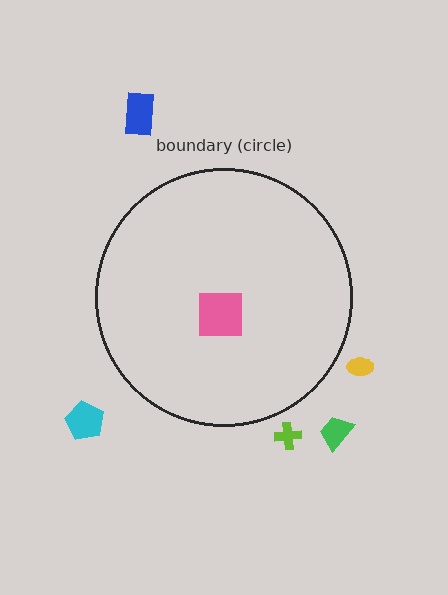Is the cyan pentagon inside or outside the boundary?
Outside.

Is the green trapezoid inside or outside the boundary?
Outside.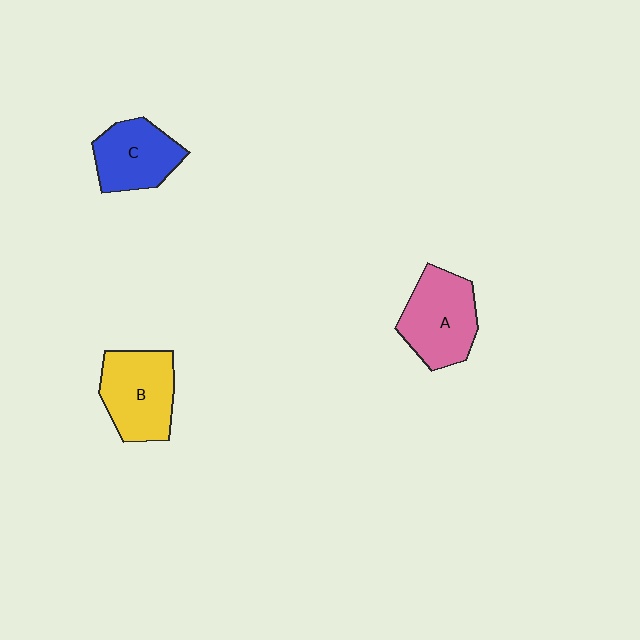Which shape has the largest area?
Shape A (pink).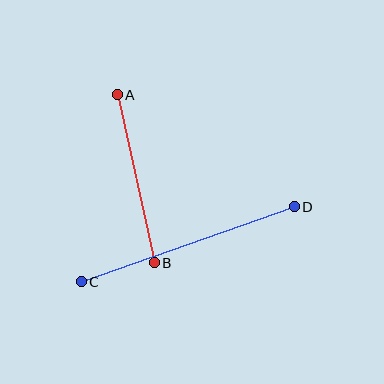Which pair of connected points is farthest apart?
Points C and D are farthest apart.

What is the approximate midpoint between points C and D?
The midpoint is at approximately (188, 244) pixels.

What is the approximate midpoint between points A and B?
The midpoint is at approximately (136, 179) pixels.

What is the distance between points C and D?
The distance is approximately 226 pixels.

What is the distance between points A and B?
The distance is approximately 172 pixels.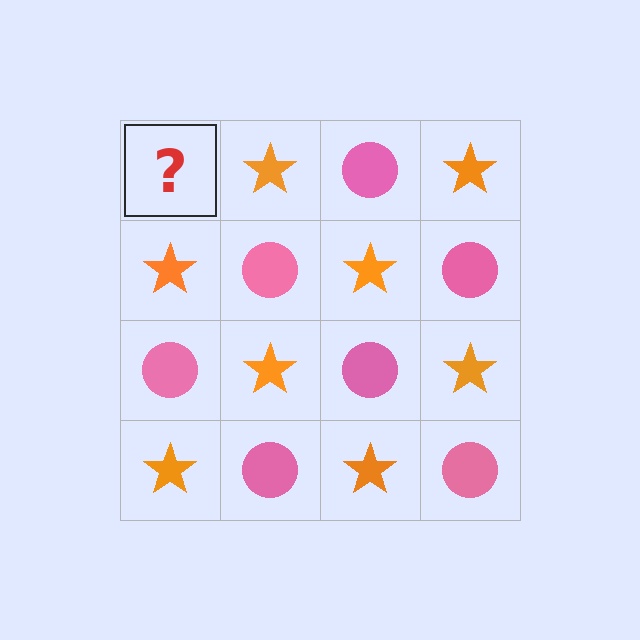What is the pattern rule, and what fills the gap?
The rule is that it alternates pink circle and orange star in a checkerboard pattern. The gap should be filled with a pink circle.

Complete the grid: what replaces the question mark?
The question mark should be replaced with a pink circle.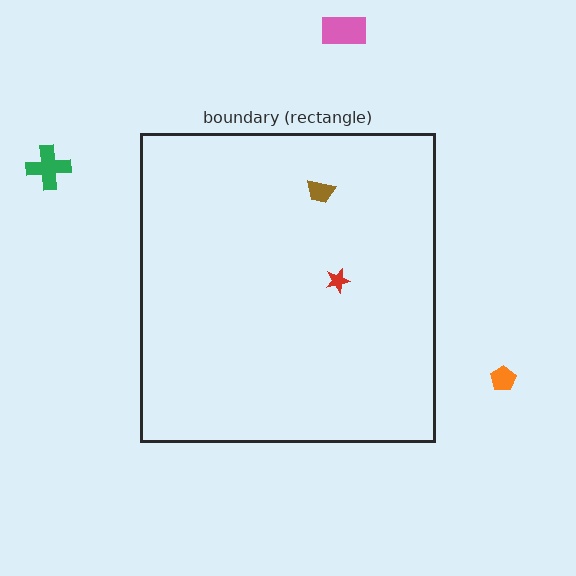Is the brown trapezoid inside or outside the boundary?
Inside.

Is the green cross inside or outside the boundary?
Outside.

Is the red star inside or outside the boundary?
Inside.